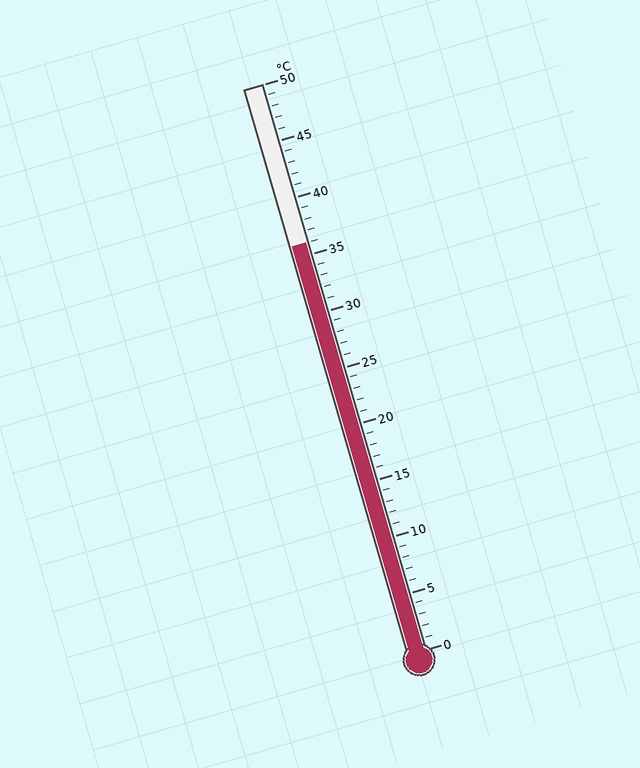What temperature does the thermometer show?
The thermometer shows approximately 36°C.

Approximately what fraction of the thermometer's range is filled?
The thermometer is filled to approximately 70% of its range.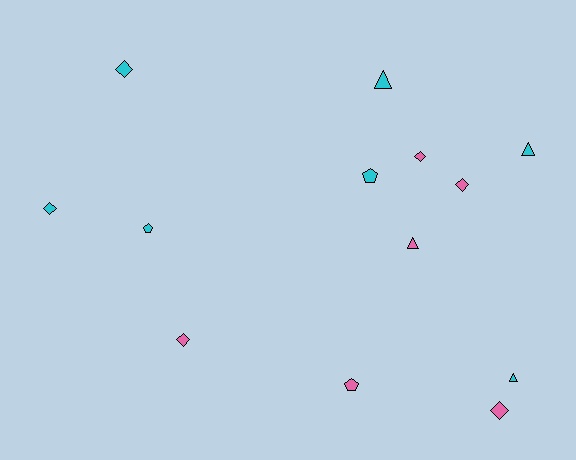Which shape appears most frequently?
Diamond, with 6 objects.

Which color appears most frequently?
Cyan, with 7 objects.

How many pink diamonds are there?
There are 4 pink diamonds.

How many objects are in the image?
There are 13 objects.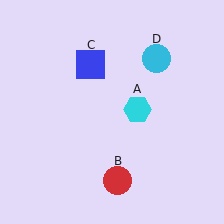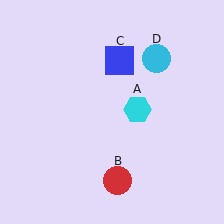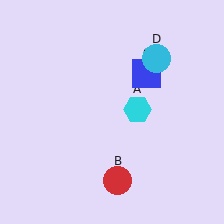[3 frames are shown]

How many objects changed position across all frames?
1 object changed position: blue square (object C).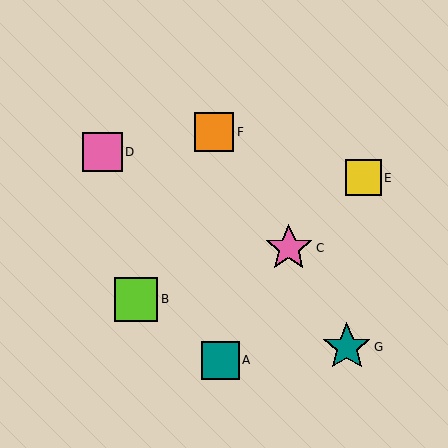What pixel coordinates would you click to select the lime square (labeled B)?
Click at (136, 299) to select the lime square B.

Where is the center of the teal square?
The center of the teal square is at (221, 361).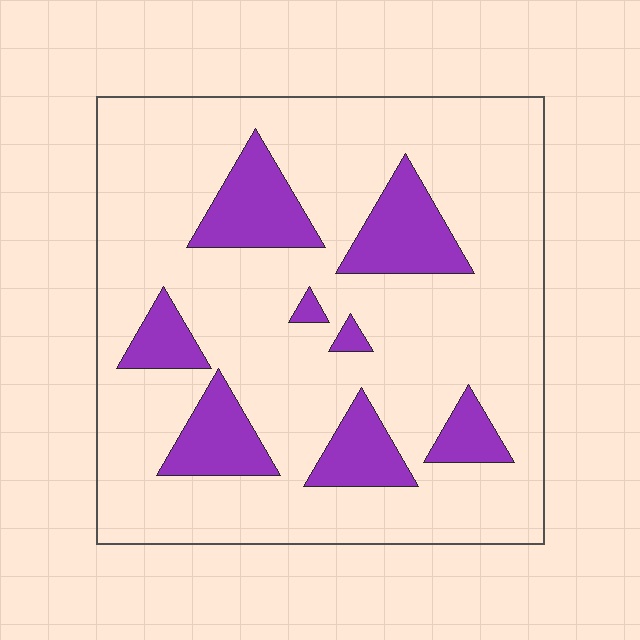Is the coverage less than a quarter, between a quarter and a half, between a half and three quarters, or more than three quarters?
Less than a quarter.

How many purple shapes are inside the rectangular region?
8.